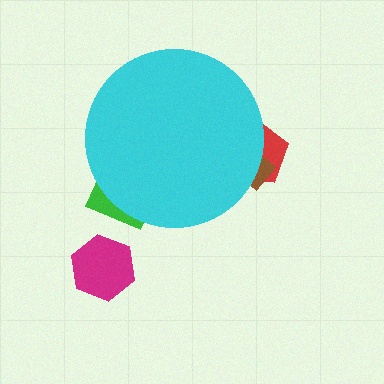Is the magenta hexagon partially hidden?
No, the magenta hexagon is fully visible.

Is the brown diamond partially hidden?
Yes, the brown diamond is partially hidden behind the cyan circle.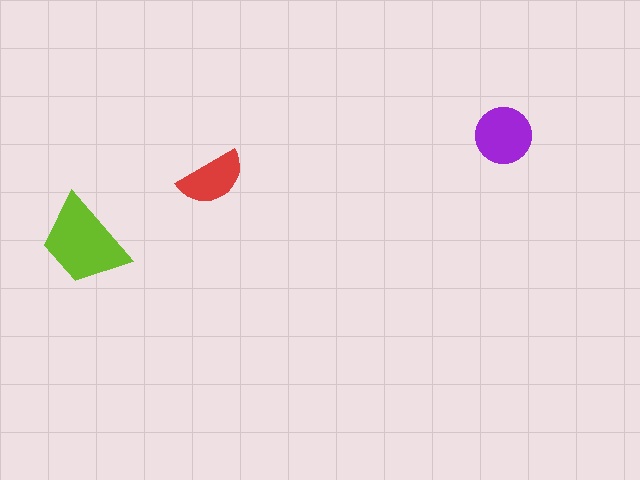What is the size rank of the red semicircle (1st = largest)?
3rd.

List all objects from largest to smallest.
The lime trapezoid, the purple circle, the red semicircle.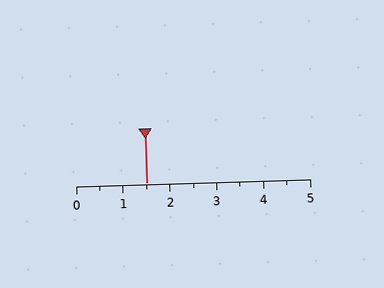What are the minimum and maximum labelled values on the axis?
The axis runs from 0 to 5.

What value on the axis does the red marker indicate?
The marker indicates approximately 1.5.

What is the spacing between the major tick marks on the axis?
The major ticks are spaced 1 apart.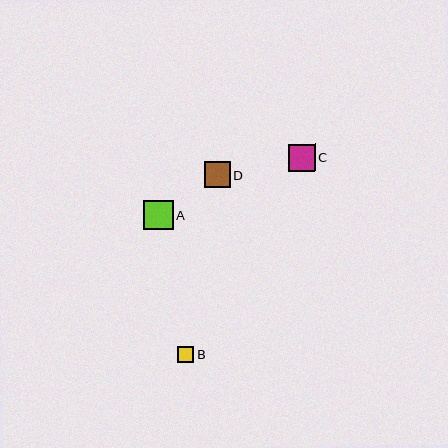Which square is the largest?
Square A is the largest with a size of approximately 29 pixels.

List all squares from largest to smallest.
From largest to smallest: A, C, D, B.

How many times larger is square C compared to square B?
Square C is approximately 1.7 times the size of square B.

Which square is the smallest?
Square B is the smallest with a size of approximately 16 pixels.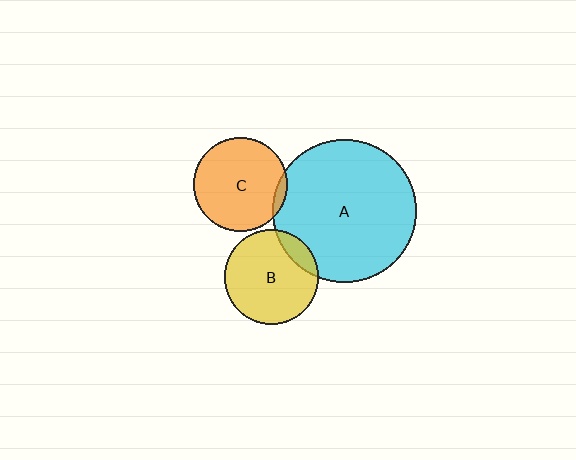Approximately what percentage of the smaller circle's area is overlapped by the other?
Approximately 15%.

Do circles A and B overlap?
Yes.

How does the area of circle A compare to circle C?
Approximately 2.3 times.